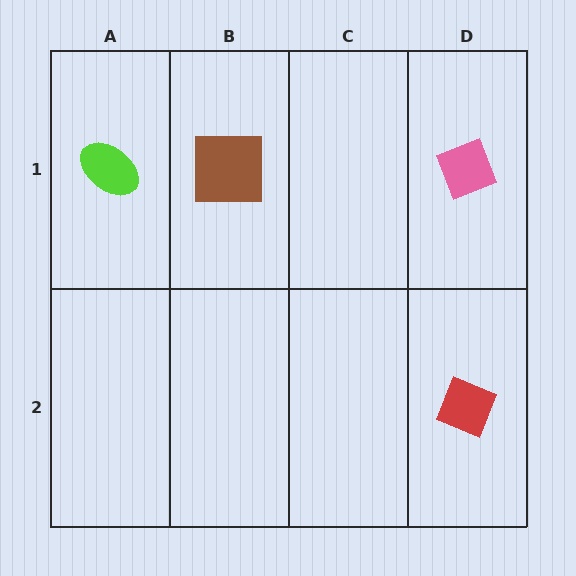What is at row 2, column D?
A red diamond.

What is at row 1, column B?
A brown square.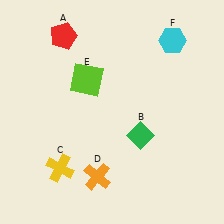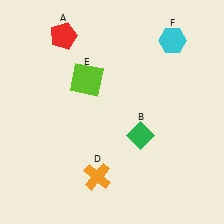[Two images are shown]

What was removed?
The yellow cross (C) was removed in Image 2.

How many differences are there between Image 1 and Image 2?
There is 1 difference between the two images.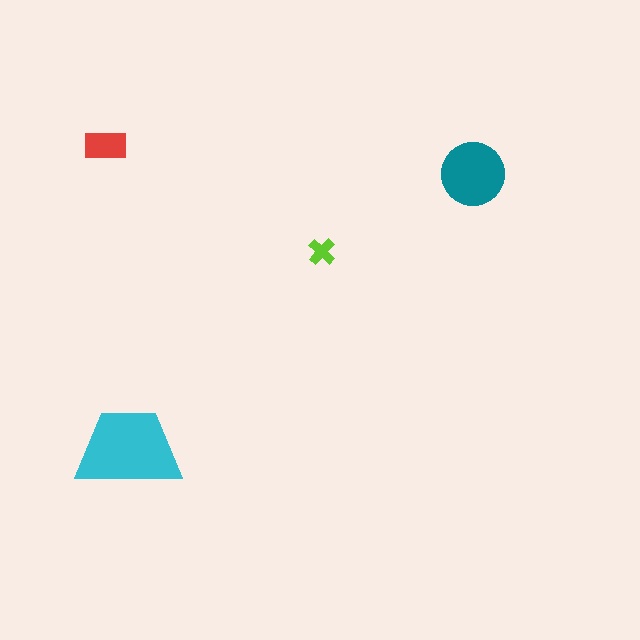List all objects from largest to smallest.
The cyan trapezoid, the teal circle, the red rectangle, the lime cross.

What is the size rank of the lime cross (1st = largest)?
4th.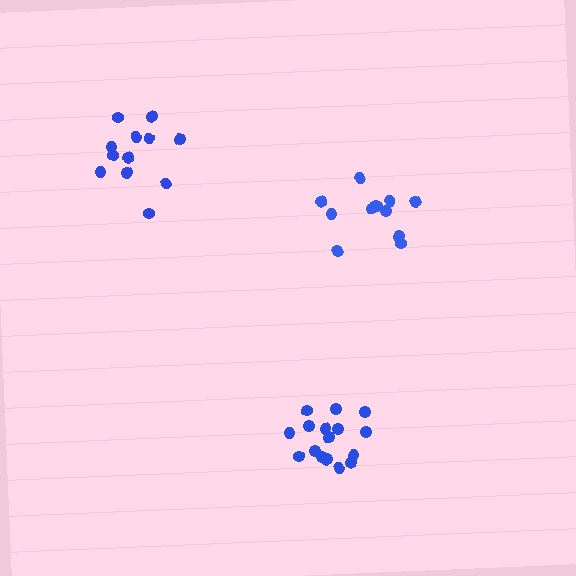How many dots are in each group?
Group 1: 12 dots, Group 2: 16 dots, Group 3: 11 dots (39 total).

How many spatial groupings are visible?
There are 3 spatial groupings.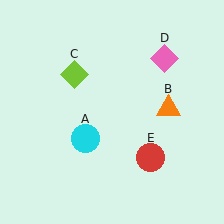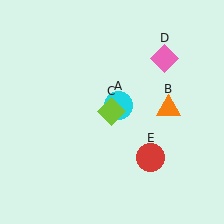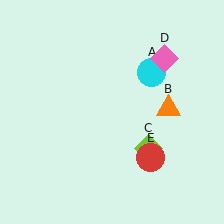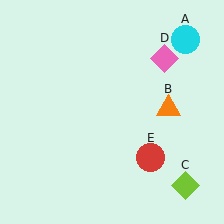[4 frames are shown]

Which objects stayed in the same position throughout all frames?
Orange triangle (object B) and pink diamond (object D) and red circle (object E) remained stationary.